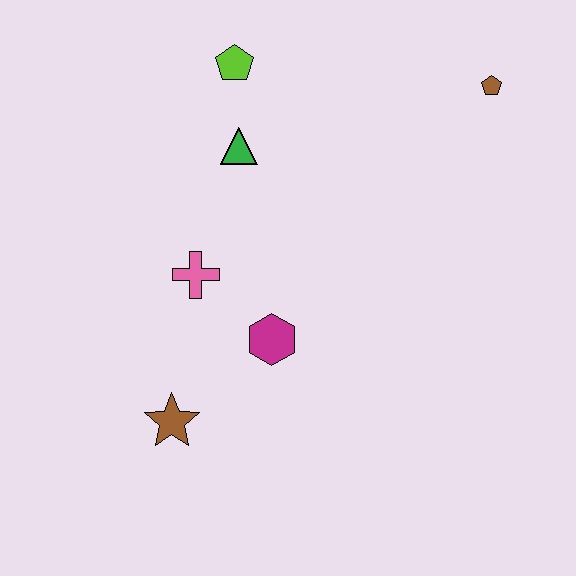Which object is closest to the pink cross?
The magenta hexagon is closest to the pink cross.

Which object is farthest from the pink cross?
The brown pentagon is farthest from the pink cross.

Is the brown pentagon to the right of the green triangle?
Yes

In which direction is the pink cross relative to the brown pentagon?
The pink cross is to the left of the brown pentagon.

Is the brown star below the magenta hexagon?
Yes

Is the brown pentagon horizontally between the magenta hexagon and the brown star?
No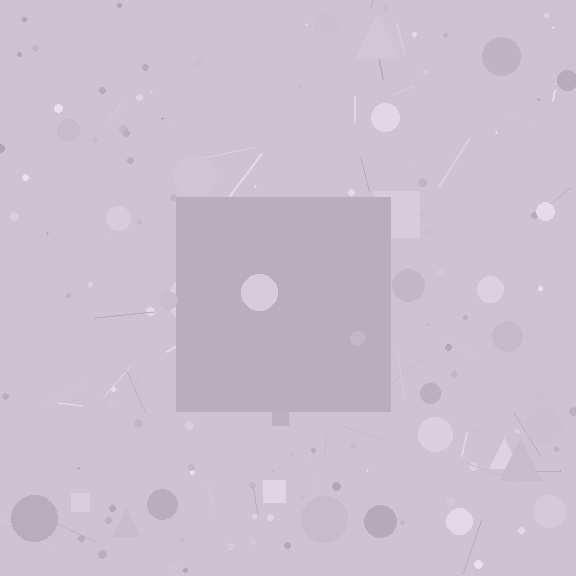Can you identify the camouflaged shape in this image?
The camouflaged shape is a square.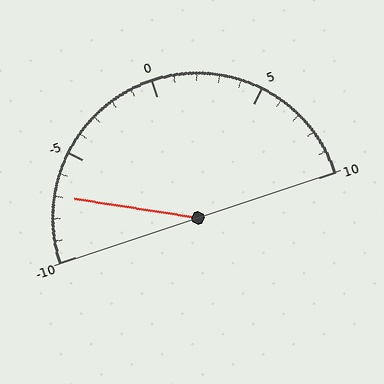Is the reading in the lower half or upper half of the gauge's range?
The reading is in the lower half of the range (-10 to 10).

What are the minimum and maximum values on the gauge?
The gauge ranges from -10 to 10.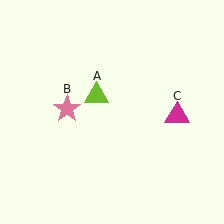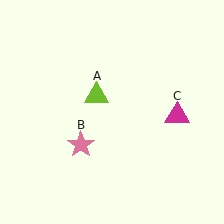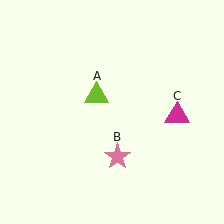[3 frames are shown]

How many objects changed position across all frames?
1 object changed position: pink star (object B).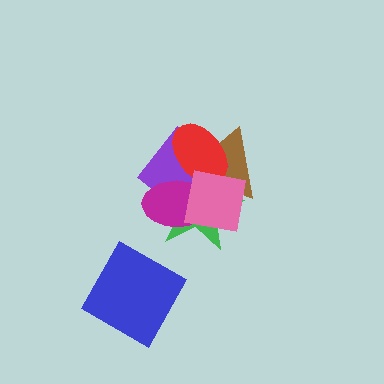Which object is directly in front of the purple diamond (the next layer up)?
The green star is directly in front of the purple diamond.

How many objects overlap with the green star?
5 objects overlap with the green star.